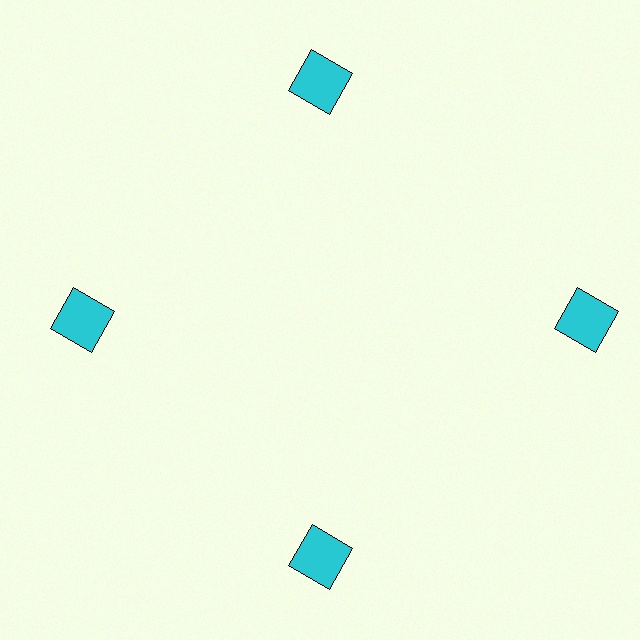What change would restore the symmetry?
The symmetry would be restored by moving it inward, back onto the ring so that all 4 squares sit at equal angles and equal distance from the center.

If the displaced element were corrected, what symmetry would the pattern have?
It would have 4-fold rotational symmetry — the pattern would map onto itself every 90 degrees.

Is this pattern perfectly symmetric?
No. The 4 cyan squares are arranged in a ring, but one element near the 3 o'clock position is pushed outward from the center, breaking the 4-fold rotational symmetry.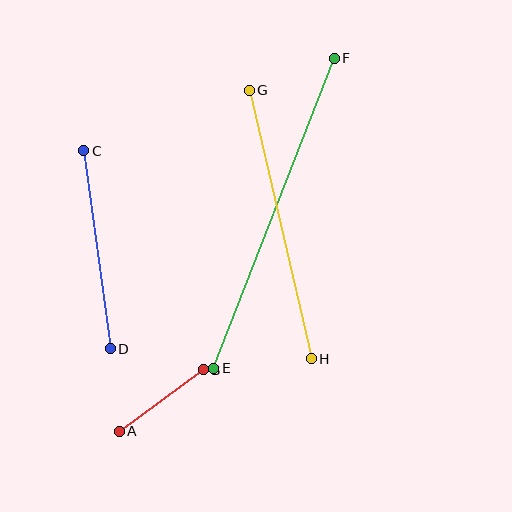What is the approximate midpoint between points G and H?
The midpoint is at approximately (280, 224) pixels.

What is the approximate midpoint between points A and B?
The midpoint is at approximately (161, 401) pixels.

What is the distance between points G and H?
The distance is approximately 276 pixels.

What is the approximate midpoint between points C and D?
The midpoint is at approximately (97, 250) pixels.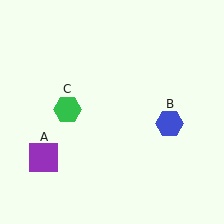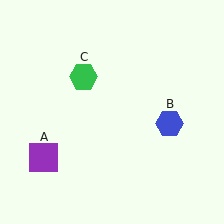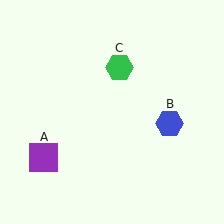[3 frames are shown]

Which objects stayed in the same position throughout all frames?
Purple square (object A) and blue hexagon (object B) remained stationary.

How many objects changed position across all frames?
1 object changed position: green hexagon (object C).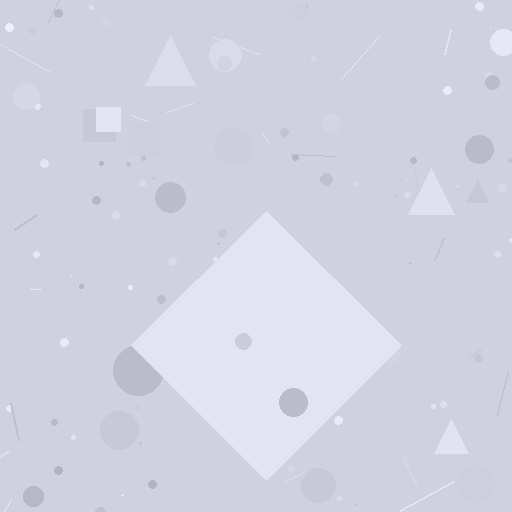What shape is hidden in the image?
A diamond is hidden in the image.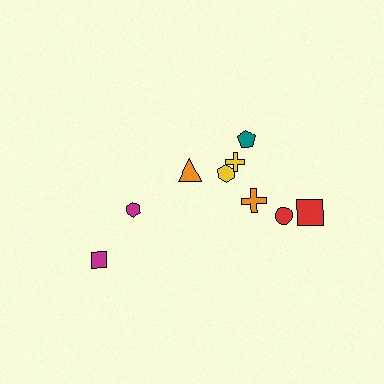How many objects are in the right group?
There are 6 objects.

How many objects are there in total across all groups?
There are 9 objects.